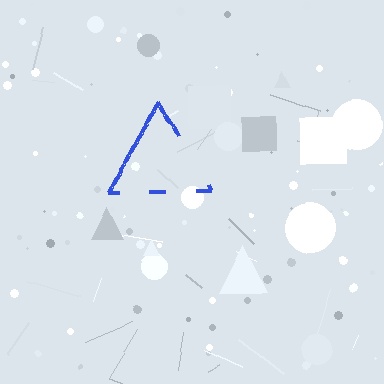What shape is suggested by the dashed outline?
The dashed outline suggests a triangle.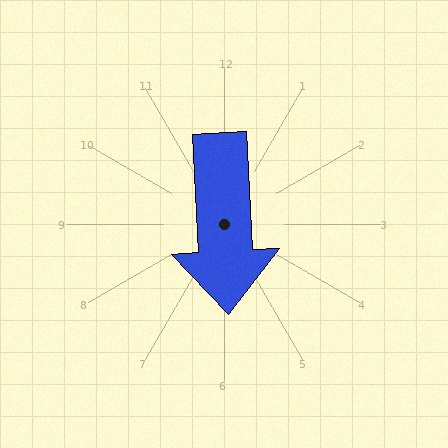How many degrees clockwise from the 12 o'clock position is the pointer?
Approximately 177 degrees.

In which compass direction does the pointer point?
South.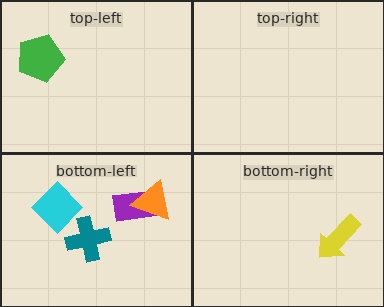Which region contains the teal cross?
The bottom-left region.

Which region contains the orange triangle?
The bottom-left region.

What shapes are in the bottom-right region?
The yellow arrow.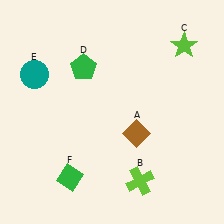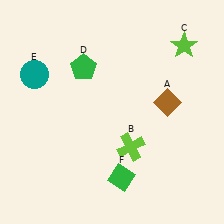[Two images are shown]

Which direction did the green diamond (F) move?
The green diamond (F) moved right.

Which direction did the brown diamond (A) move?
The brown diamond (A) moved up.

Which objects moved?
The objects that moved are: the brown diamond (A), the lime cross (B), the green diamond (F).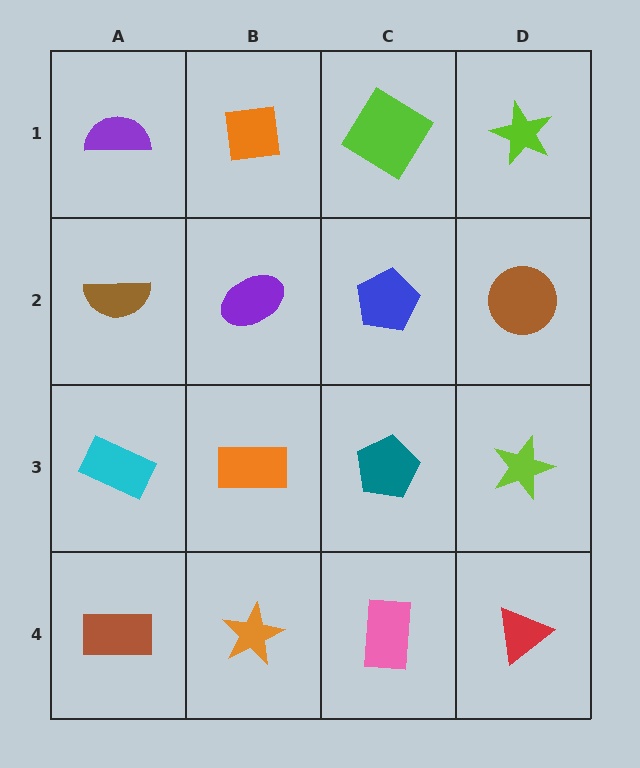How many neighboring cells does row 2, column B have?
4.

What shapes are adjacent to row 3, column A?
A brown semicircle (row 2, column A), a brown rectangle (row 4, column A), an orange rectangle (row 3, column B).